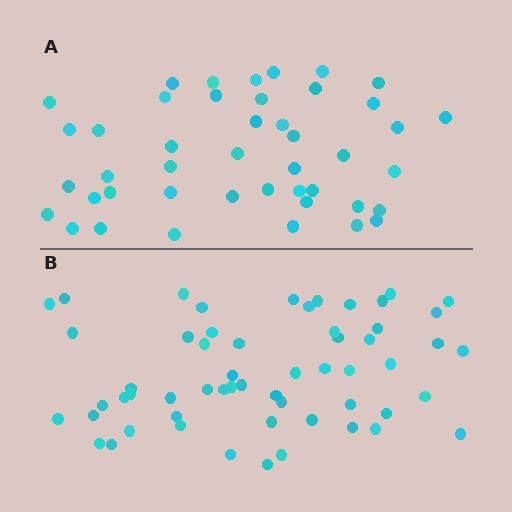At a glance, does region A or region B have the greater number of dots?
Region B (the bottom region) has more dots.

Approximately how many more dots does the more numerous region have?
Region B has approximately 15 more dots than region A.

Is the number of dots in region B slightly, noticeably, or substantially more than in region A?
Region B has noticeably more, but not dramatically so. The ratio is roughly 1.3 to 1.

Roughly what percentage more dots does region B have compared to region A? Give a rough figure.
About 30% more.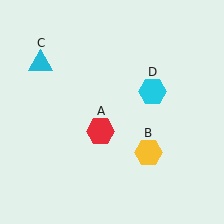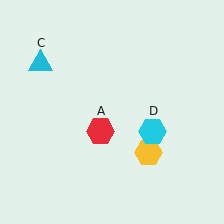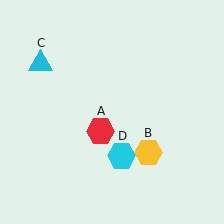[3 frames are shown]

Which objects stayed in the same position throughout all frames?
Red hexagon (object A) and yellow hexagon (object B) and cyan triangle (object C) remained stationary.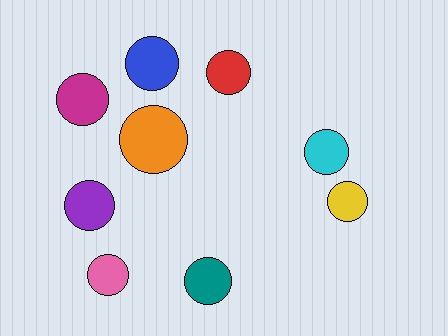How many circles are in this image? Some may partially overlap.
There are 9 circles.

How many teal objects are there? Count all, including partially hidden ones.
There is 1 teal object.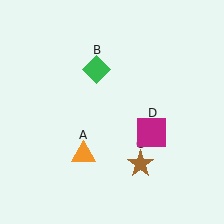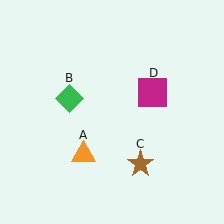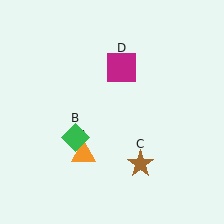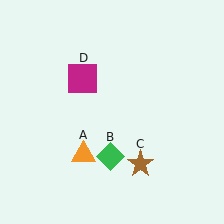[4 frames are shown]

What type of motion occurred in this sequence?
The green diamond (object B), magenta square (object D) rotated counterclockwise around the center of the scene.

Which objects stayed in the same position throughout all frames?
Orange triangle (object A) and brown star (object C) remained stationary.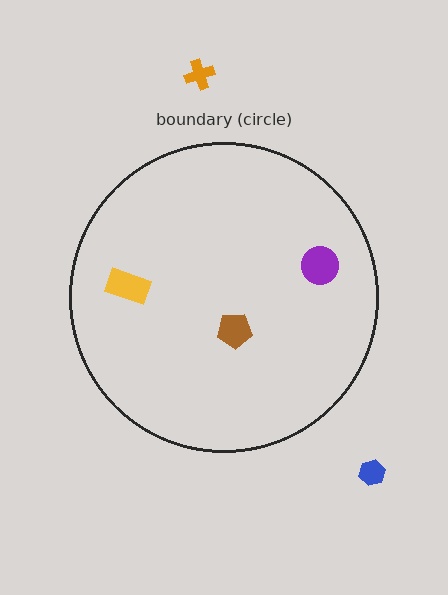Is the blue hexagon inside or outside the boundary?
Outside.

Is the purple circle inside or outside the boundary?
Inside.